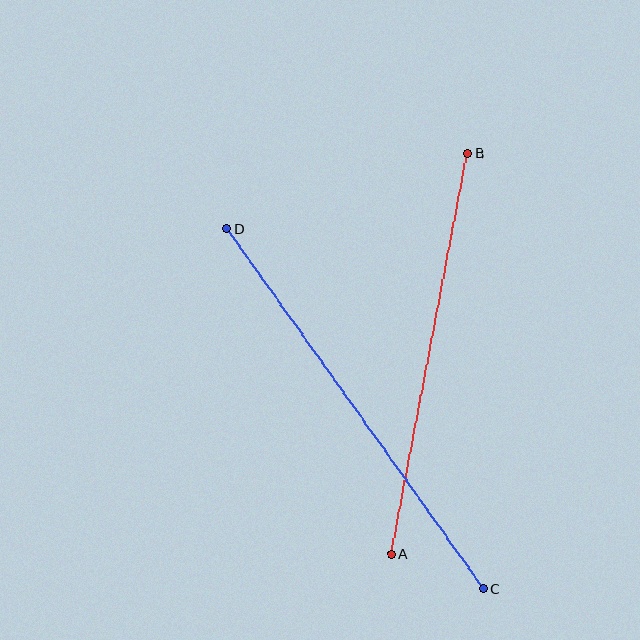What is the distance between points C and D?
The distance is approximately 442 pixels.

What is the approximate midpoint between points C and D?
The midpoint is at approximately (355, 409) pixels.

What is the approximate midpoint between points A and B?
The midpoint is at approximately (429, 353) pixels.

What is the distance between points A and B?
The distance is approximately 408 pixels.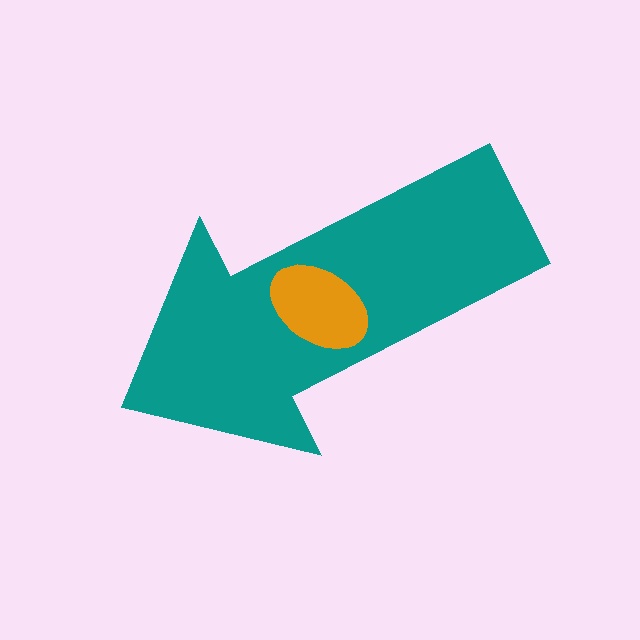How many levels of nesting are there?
2.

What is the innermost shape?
The orange ellipse.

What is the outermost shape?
The teal arrow.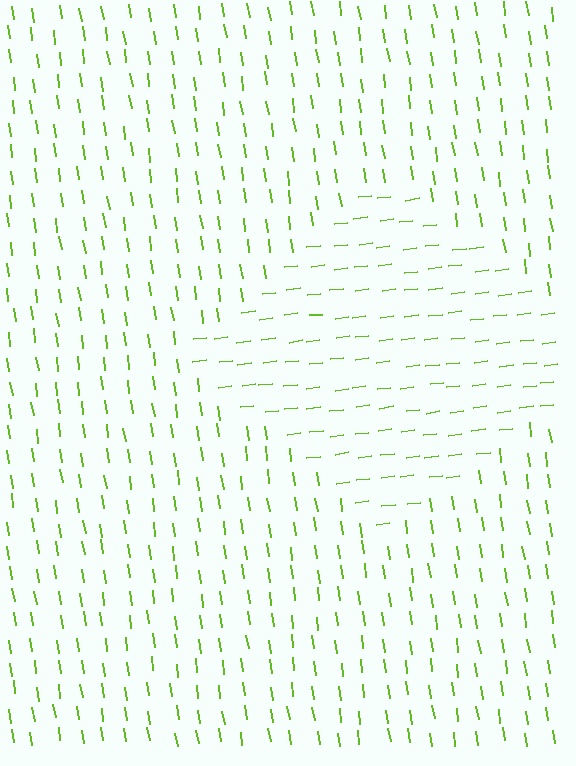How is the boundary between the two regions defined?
The boundary is defined purely by a change in line orientation (approximately 89 degrees difference). All lines are the same color and thickness.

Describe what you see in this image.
The image is filled with small lime line segments. A diamond region in the image has lines oriented differently from the surrounding lines, creating a visible texture boundary.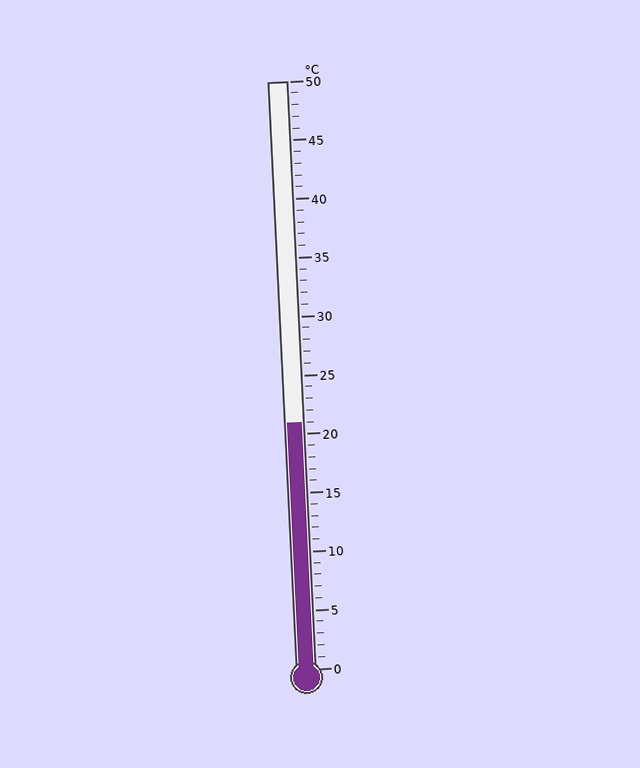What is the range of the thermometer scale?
The thermometer scale ranges from 0°C to 50°C.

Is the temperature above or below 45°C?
The temperature is below 45°C.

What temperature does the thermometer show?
The thermometer shows approximately 21°C.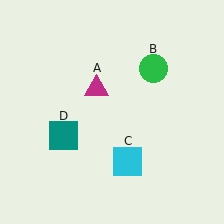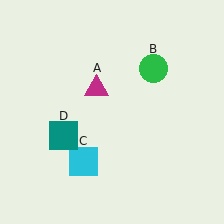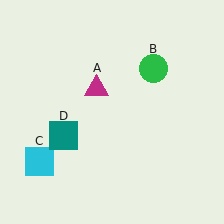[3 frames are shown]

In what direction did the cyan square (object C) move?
The cyan square (object C) moved left.